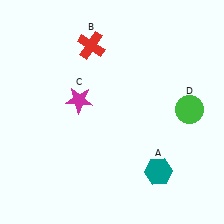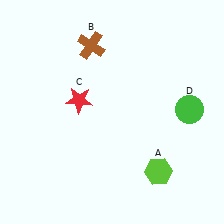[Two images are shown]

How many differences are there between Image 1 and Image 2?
There are 3 differences between the two images.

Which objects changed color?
A changed from teal to lime. B changed from red to brown. C changed from magenta to red.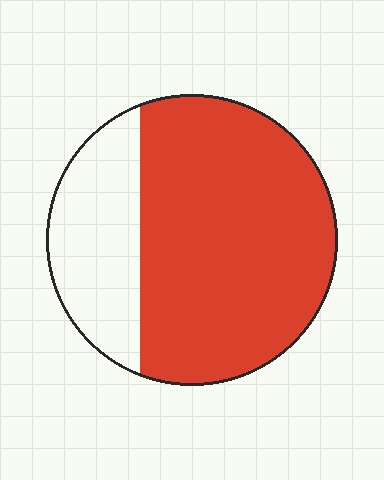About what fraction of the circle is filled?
About three quarters (3/4).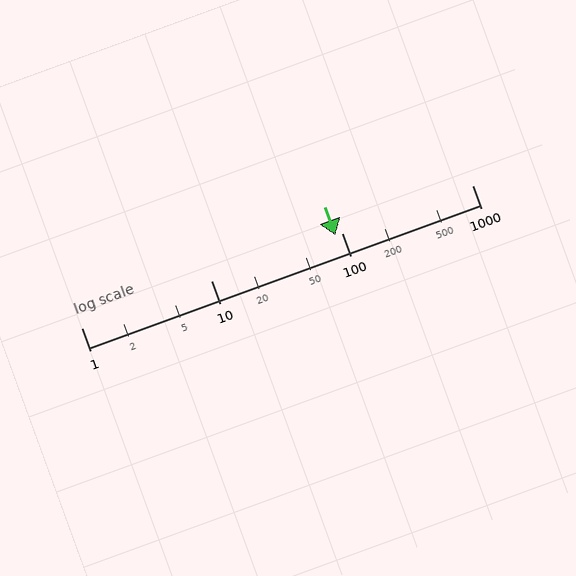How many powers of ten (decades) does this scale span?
The scale spans 3 decades, from 1 to 1000.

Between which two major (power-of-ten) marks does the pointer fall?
The pointer is between 10 and 100.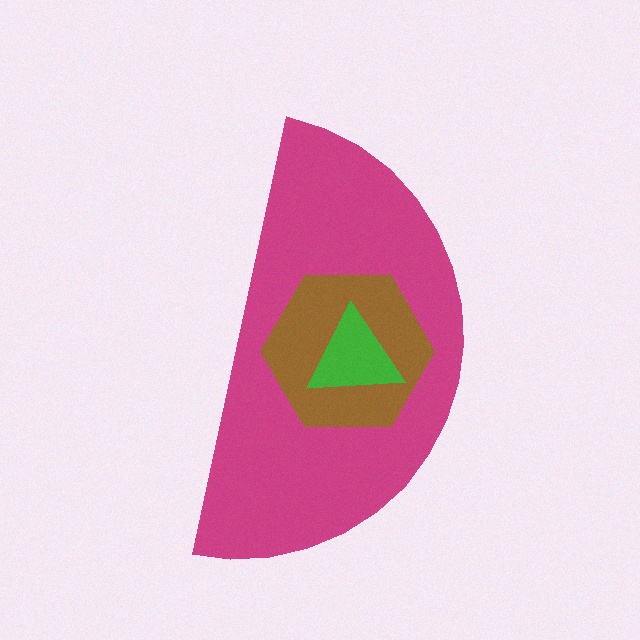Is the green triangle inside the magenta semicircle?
Yes.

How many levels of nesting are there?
3.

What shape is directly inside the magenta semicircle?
The brown hexagon.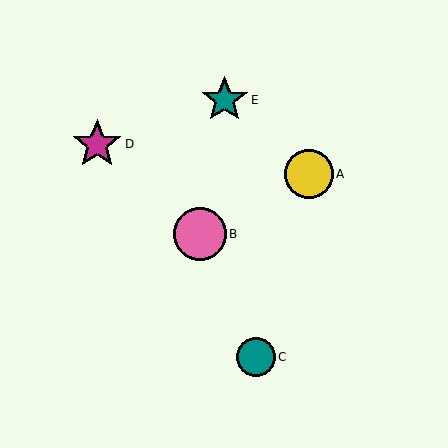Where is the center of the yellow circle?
The center of the yellow circle is at (309, 174).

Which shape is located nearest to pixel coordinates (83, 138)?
The magenta star (labeled D) at (97, 144) is nearest to that location.